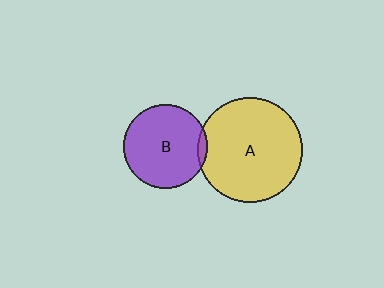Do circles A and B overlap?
Yes.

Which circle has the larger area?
Circle A (yellow).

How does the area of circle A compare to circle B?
Approximately 1.6 times.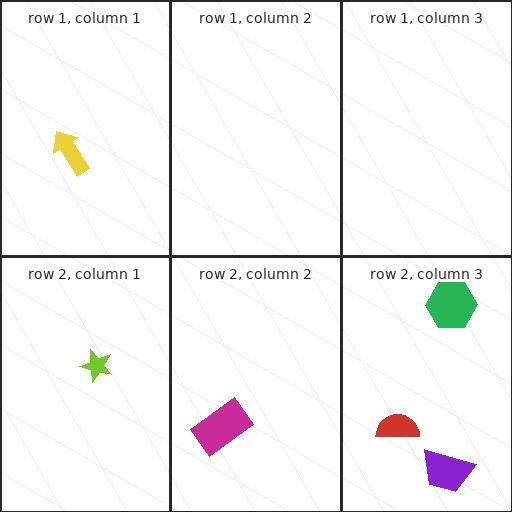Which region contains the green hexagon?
The row 2, column 3 region.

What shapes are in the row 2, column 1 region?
The lime star.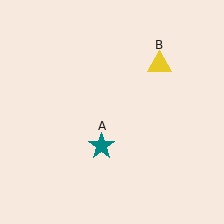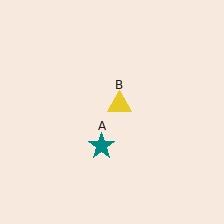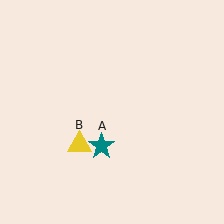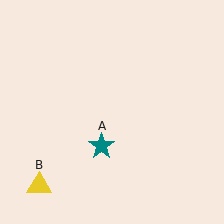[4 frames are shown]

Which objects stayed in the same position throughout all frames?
Teal star (object A) remained stationary.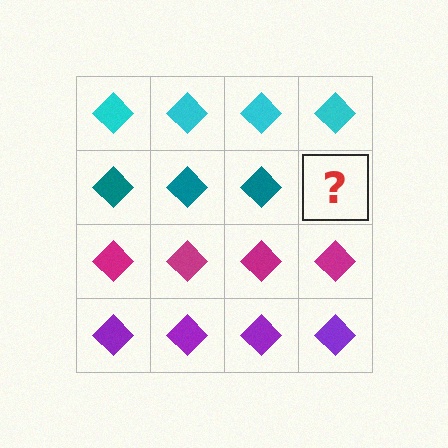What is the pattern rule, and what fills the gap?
The rule is that each row has a consistent color. The gap should be filled with a teal diamond.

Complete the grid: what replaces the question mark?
The question mark should be replaced with a teal diamond.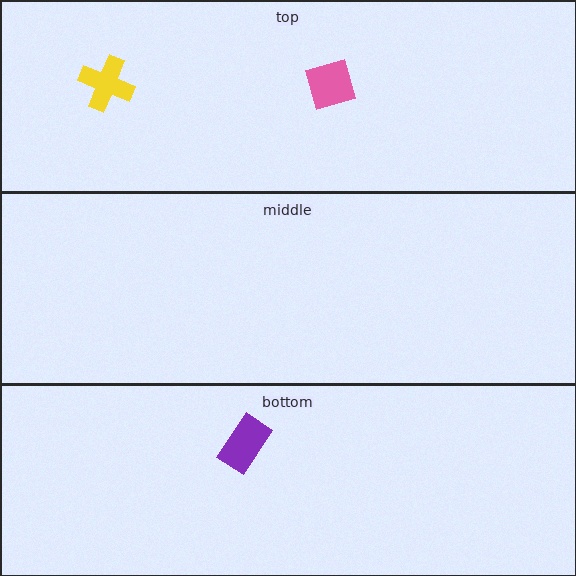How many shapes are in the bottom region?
1.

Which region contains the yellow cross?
The top region.